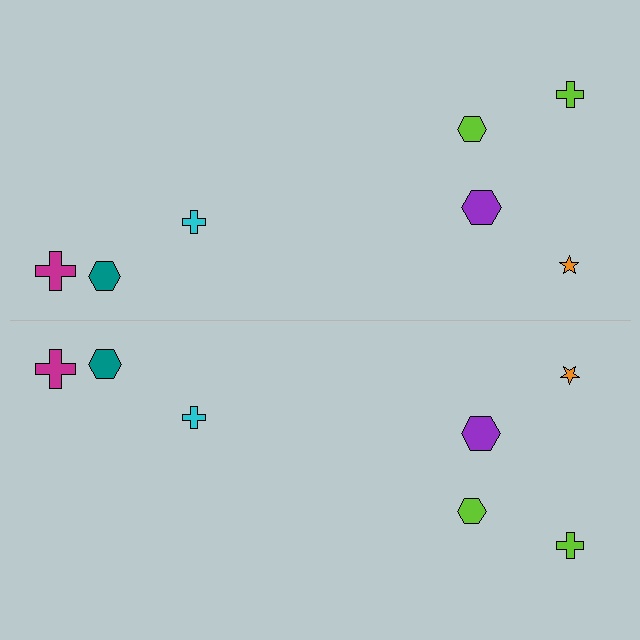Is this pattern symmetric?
Yes, this pattern has bilateral (reflection) symmetry.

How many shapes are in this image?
There are 14 shapes in this image.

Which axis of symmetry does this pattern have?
The pattern has a horizontal axis of symmetry running through the center of the image.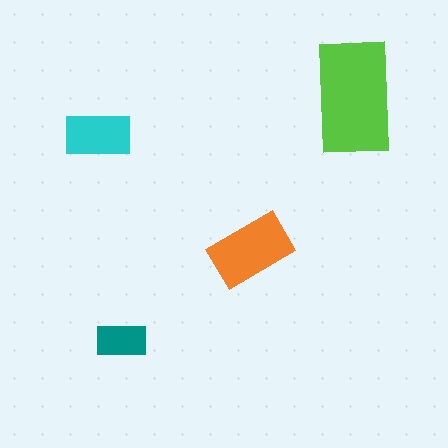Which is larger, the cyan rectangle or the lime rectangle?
The lime one.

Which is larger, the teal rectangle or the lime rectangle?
The lime one.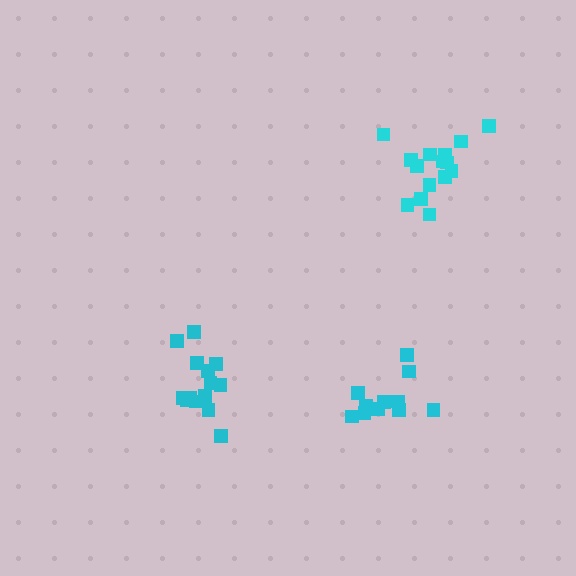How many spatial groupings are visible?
There are 3 spatial groupings.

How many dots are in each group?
Group 1: 14 dots, Group 2: 11 dots, Group 3: 15 dots (40 total).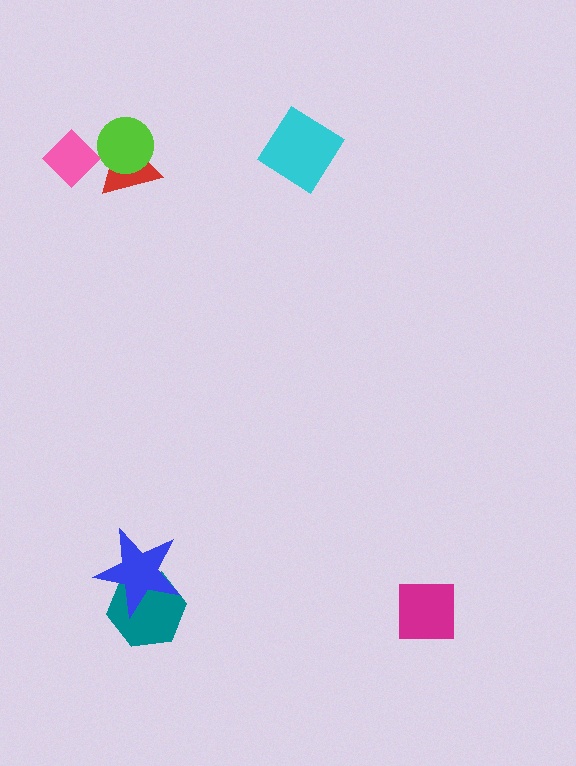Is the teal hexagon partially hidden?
Yes, it is partially covered by another shape.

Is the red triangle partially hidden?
Yes, it is partially covered by another shape.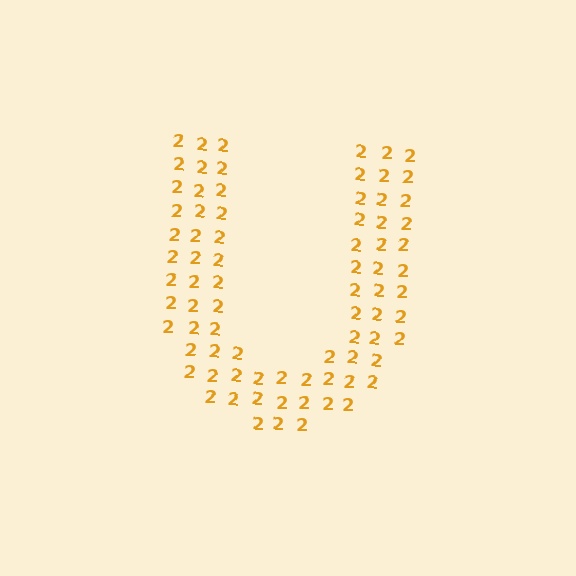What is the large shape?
The large shape is the letter U.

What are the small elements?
The small elements are digit 2's.